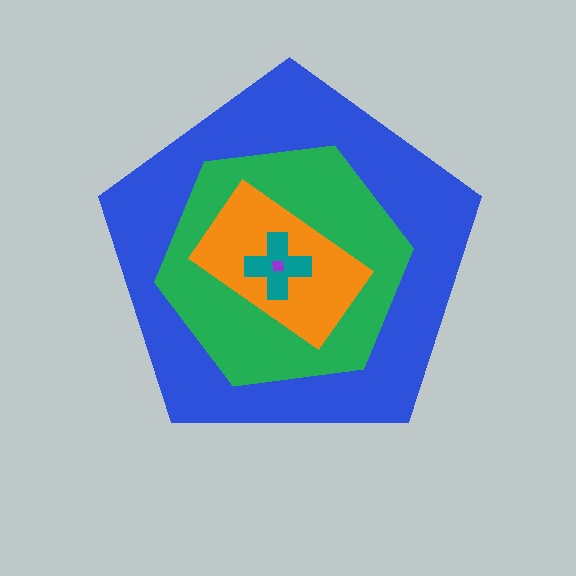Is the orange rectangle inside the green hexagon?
Yes.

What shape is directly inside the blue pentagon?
The green hexagon.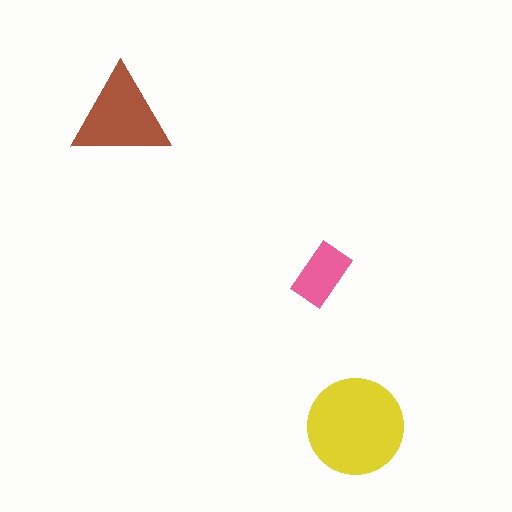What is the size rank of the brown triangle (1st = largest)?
2nd.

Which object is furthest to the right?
The yellow circle is rightmost.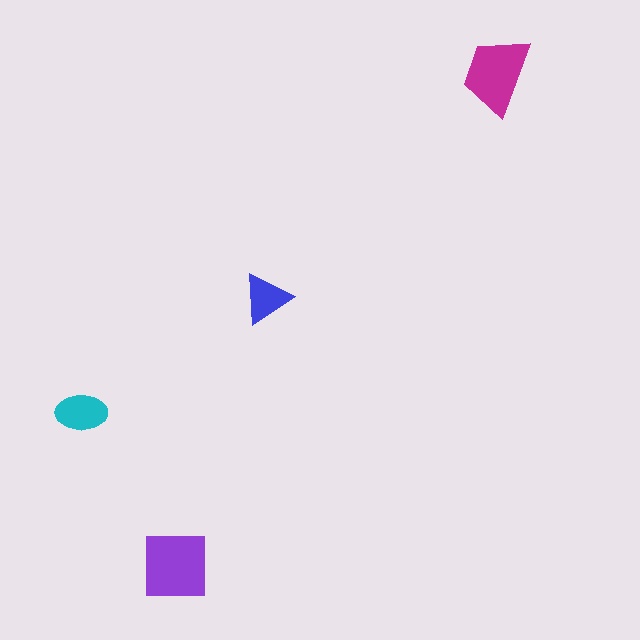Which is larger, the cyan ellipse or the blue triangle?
The cyan ellipse.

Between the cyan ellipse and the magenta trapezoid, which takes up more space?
The magenta trapezoid.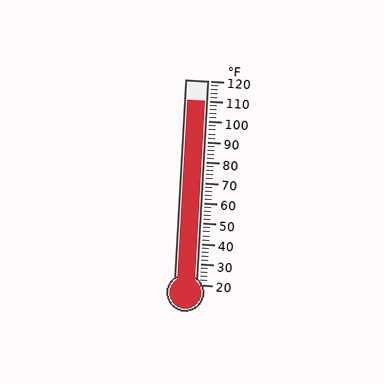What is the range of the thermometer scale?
The thermometer scale ranges from 20°F to 120°F.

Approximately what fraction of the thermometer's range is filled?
The thermometer is filled to approximately 90% of its range.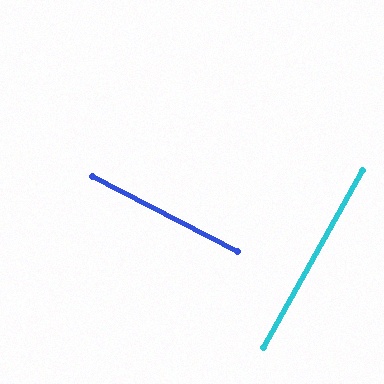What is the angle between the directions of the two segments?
Approximately 88 degrees.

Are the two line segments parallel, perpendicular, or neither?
Perpendicular — they meet at approximately 88°.